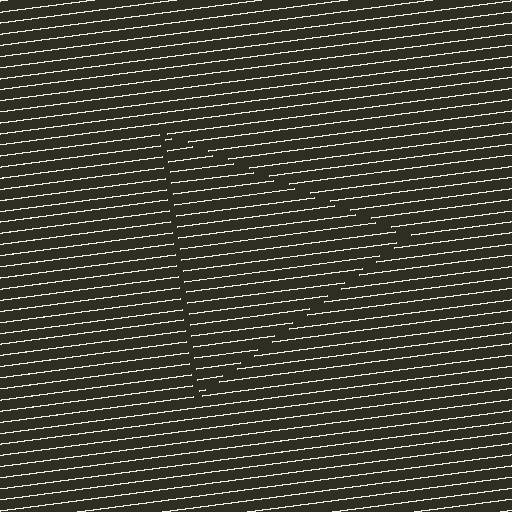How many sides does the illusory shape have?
3 sides — the line-ends trace a triangle.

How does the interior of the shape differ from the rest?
The interior of the shape contains the same grating, shifted by half a period — the contour is defined by the phase discontinuity where line-ends from the inner and outer gratings abut.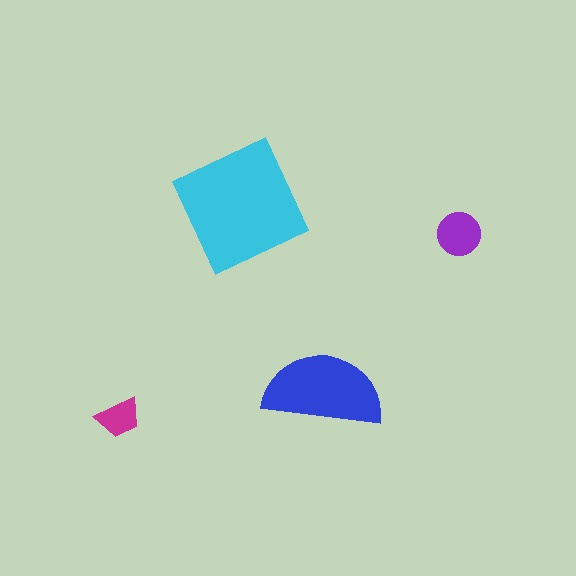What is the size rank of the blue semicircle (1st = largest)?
2nd.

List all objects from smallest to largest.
The magenta trapezoid, the purple circle, the blue semicircle, the cyan square.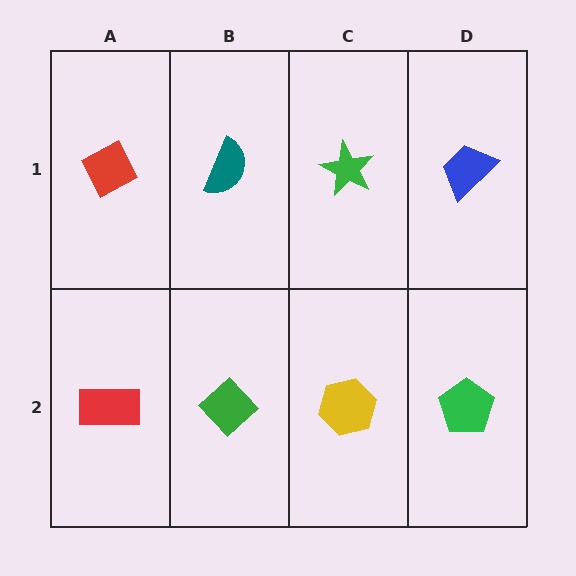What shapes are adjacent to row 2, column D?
A blue trapezoid (row 1, column D), a yellow hexagon (row 2, column C).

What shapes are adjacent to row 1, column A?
A red rectangle (row 2, column A), a teal semicircle (row 1, column B).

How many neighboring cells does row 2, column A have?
2.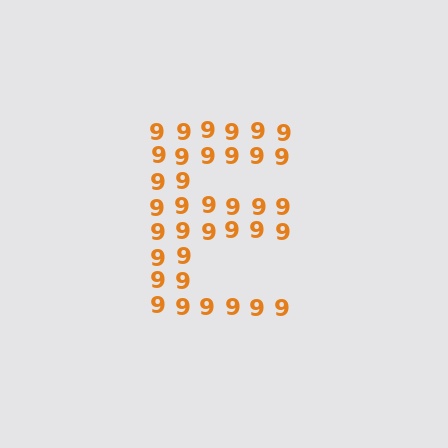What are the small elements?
The small elements are digit 9's.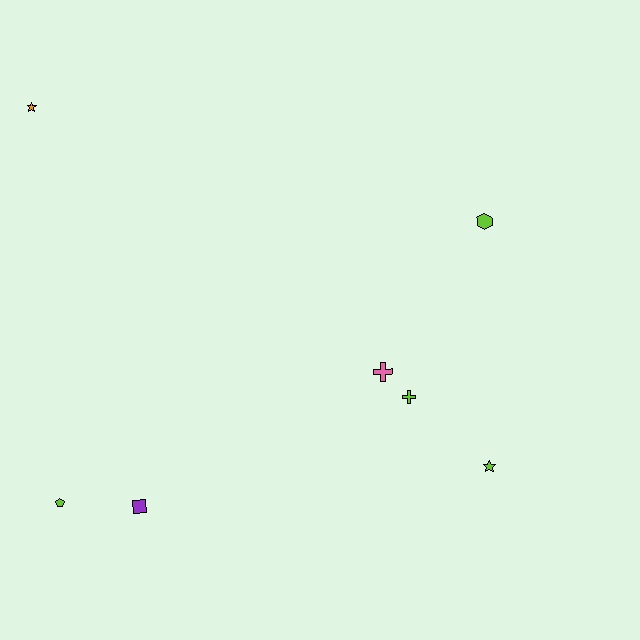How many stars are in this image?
There are 2 stars.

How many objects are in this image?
There are 7 objects.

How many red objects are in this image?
There are no red objects.